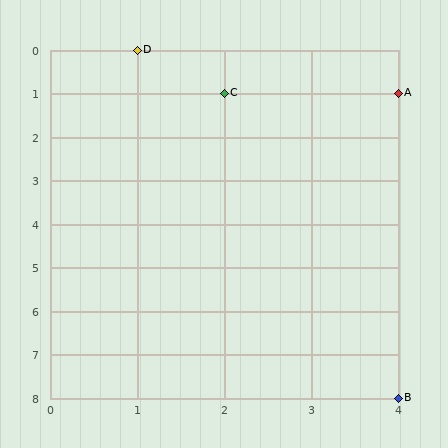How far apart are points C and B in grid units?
Points C and B are 2 columns and 7 rows apart (about 7.3 grid units diagonally).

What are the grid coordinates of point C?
Point C is at grid coordinates (2, 1).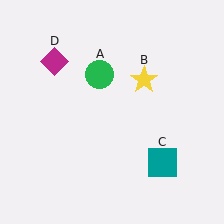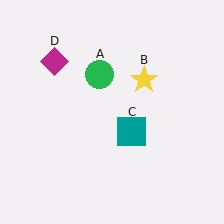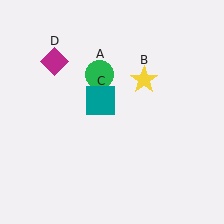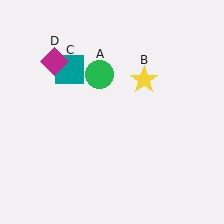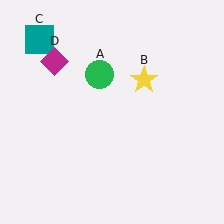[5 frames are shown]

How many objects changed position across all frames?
1 object changed position: teal square (object C).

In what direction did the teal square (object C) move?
The teal square (object C) moved up and to the left.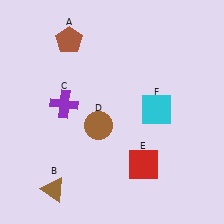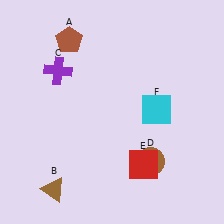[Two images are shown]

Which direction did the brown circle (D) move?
The brown circle (D) moved right.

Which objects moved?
The objects that moved are: the purple cross (C), the brown circle (D).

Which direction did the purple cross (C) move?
The purple cross (C) moved up.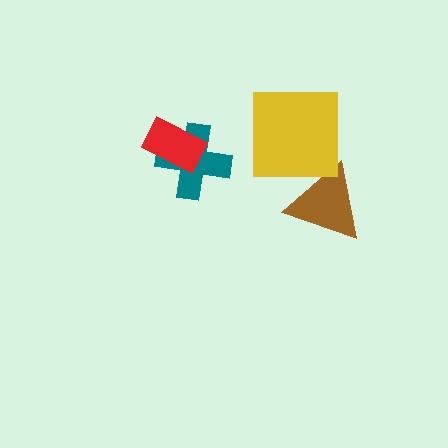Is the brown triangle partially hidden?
Yes, it is partially covered by another shape.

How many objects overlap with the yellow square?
1 object overlaps with the yellow square.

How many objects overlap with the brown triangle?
1 object overlaps with the brown triangle.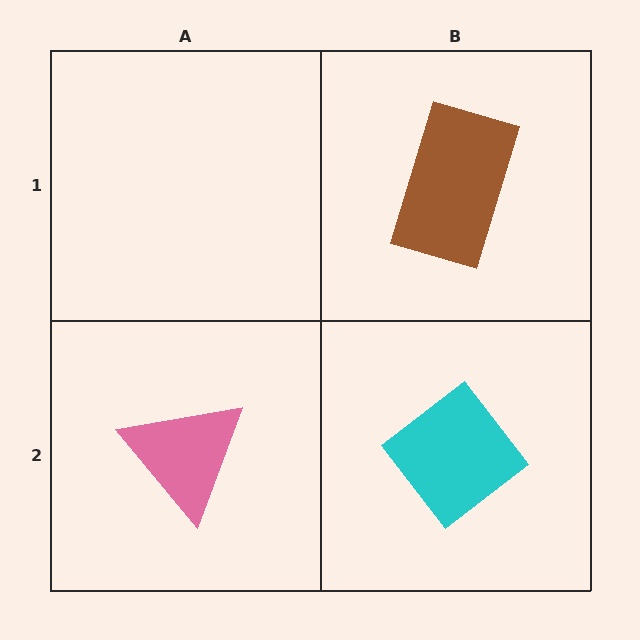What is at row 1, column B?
A brown rectangle.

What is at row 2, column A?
A pink triangle.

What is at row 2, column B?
A cyan diamond.